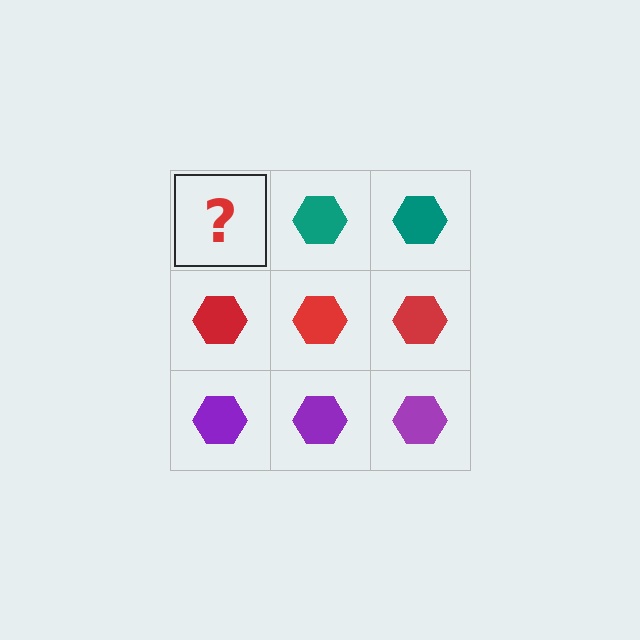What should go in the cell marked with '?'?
The missing cell should contain a teal hexagon.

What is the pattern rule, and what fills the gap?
The rule is that each row has a consistent color. The gap should be filled with a teal hexagon.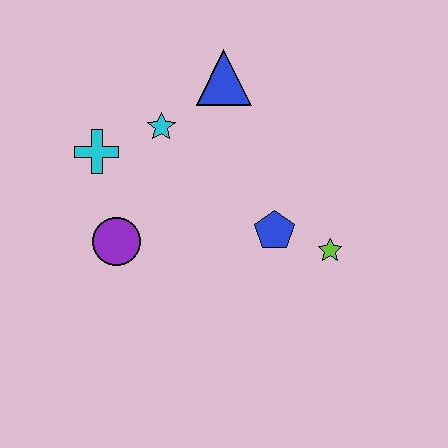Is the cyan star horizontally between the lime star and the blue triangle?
No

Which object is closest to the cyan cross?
The cyan star is closest to the cyan cross.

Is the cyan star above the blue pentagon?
Yes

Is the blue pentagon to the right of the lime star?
No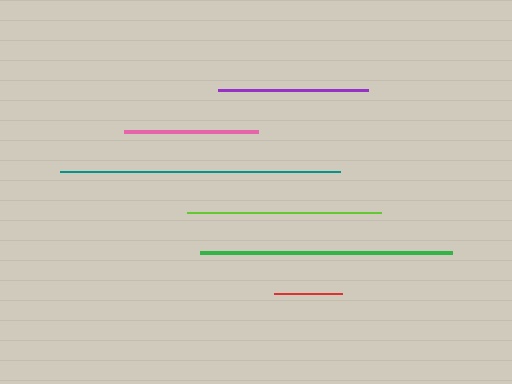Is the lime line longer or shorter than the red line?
The lime line is longer than the red line.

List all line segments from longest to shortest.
From longest to shortest: teal, green, lime, purple, pink, red.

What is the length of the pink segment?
The pink segment is approximately 134 pixels long.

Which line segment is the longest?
The teal line is the longest at approximately 280 pixels.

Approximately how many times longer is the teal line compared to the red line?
The teal line is approximately 4.1 times the length of the red line.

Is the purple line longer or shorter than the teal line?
The teal line is longer than the purple line.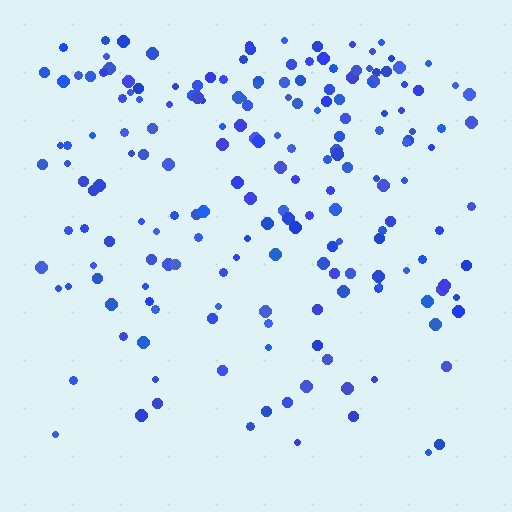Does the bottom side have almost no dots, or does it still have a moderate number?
Still a moderate number, just noticeably fewer than the top.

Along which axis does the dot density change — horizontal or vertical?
Vertical.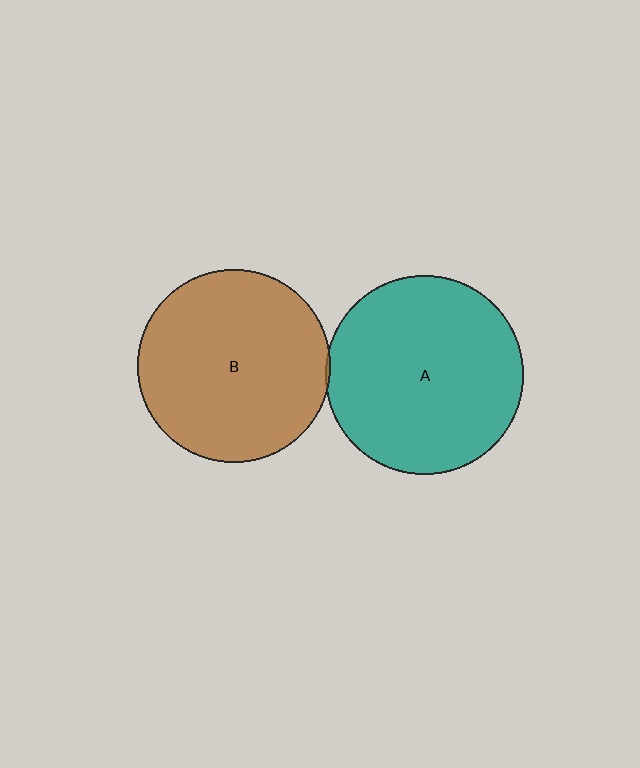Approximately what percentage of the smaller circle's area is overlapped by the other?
Approximately 5%.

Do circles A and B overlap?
Yes.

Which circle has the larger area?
Circle A (teal).